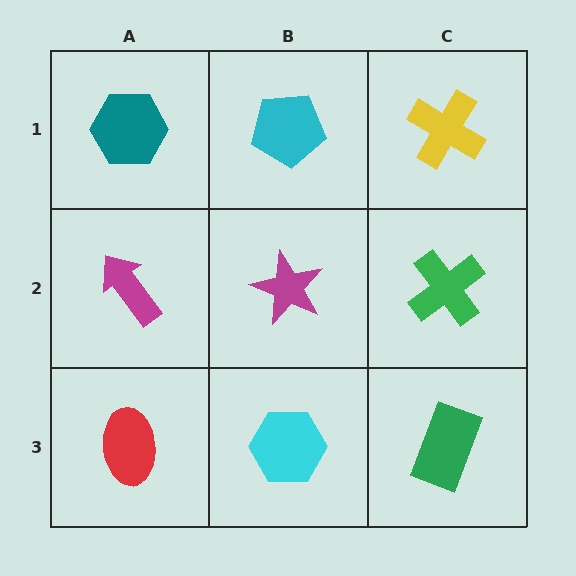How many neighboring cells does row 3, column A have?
2.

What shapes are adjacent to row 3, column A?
A magenta arrow (row 2, column A), a cyan hexagon (row 3, column B).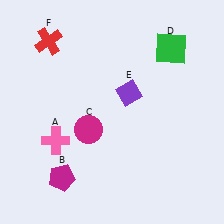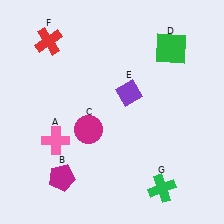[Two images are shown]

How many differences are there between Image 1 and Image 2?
There is 1 difference between the two images.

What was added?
A green cross (G) was added in Image 2.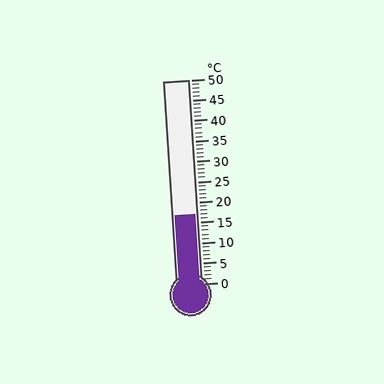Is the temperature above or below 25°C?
The temperature is below 25°C.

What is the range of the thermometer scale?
The thermometer scale ranges from 0°C to 50°C.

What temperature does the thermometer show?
The thermometer shows approximately 17°C.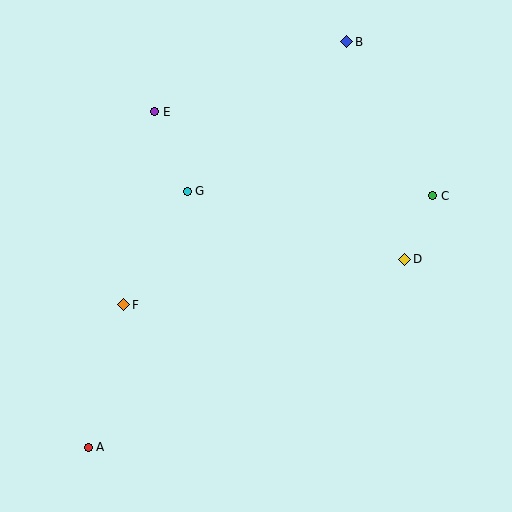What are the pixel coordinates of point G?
Point G is at (187, 191).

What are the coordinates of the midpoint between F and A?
The midpoint between F and A is at (106, 376).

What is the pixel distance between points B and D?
The distance between B and D is 225 pixels.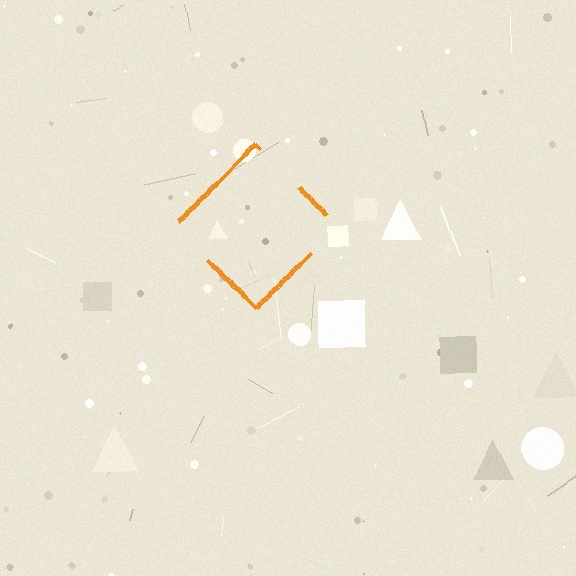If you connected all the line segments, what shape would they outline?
They would outline a diamond.